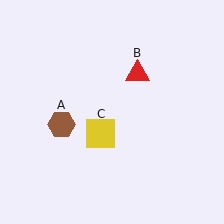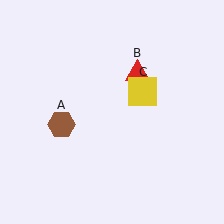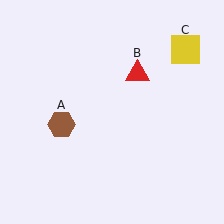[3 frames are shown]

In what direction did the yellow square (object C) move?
The yellow square (object C) moved up and to the right.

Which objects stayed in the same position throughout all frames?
Brown hexagon (object A) and red triangle (object B) remained stationary.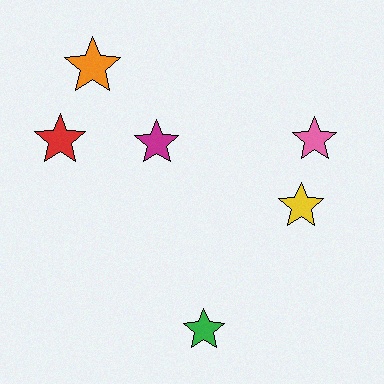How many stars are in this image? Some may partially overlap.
There are 6 stars.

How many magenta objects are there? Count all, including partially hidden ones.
There is 1 magenta object.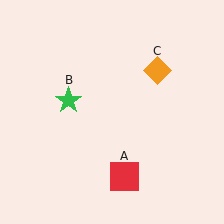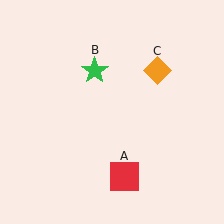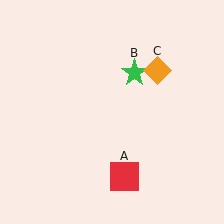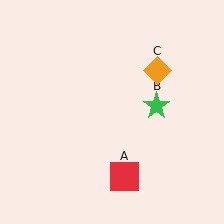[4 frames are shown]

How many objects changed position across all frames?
1 object changed position: green star (object B).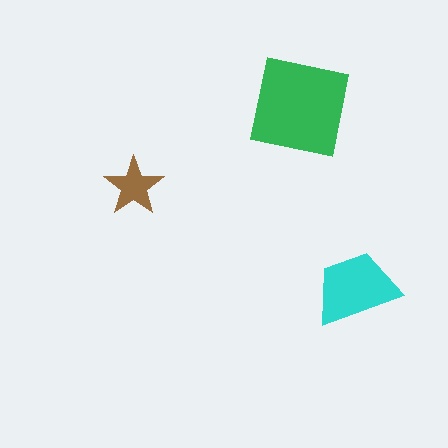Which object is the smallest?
The brown star.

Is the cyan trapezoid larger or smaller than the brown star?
Larger.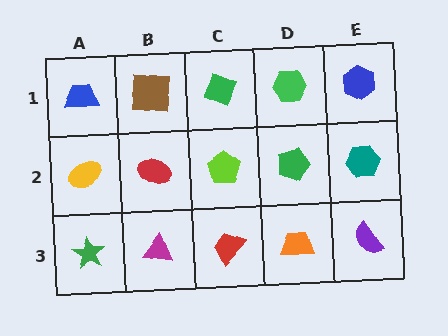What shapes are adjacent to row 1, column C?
A lime pentagon (row 2, column C), a brown square (row 1, column B), a green hexagon (row 1, column D).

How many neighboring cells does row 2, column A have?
3.